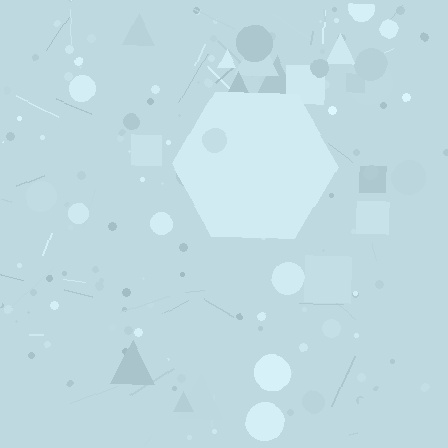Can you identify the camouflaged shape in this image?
The camouflaged shape is a hexagon.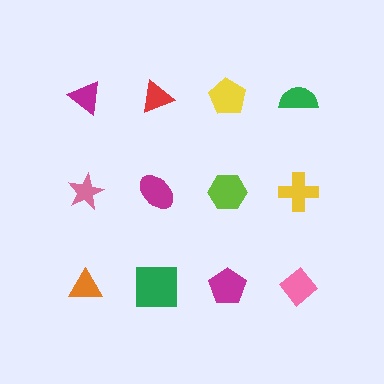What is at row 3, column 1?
An orange triangle.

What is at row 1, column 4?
A green semicircle.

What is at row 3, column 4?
A pink diamond.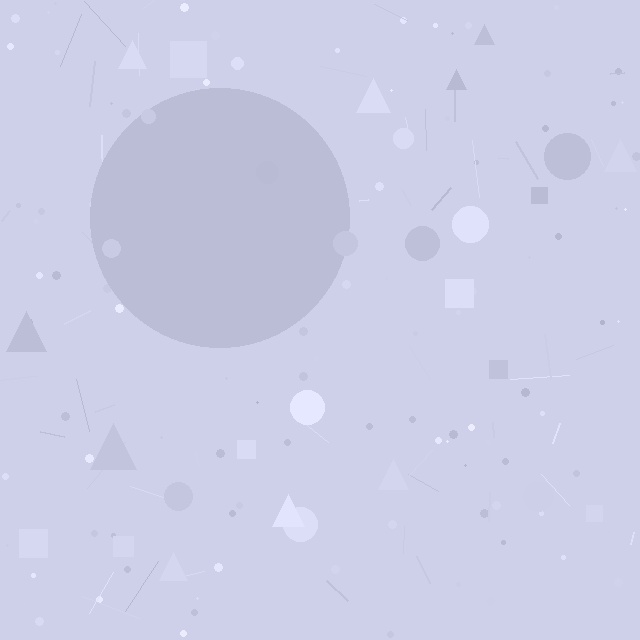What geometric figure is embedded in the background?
A circle is embedded in the background.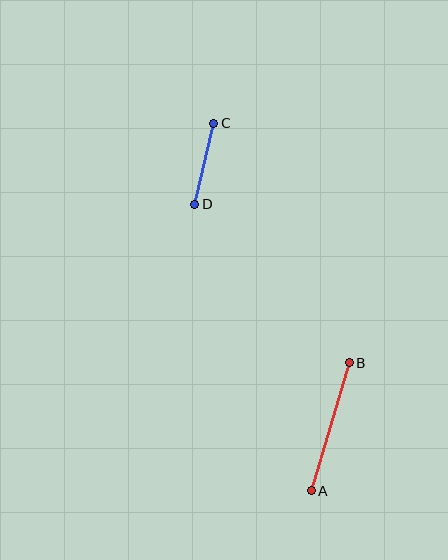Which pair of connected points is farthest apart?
Points A and B are farthest apart.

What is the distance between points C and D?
The distance is approximately 83 pixels.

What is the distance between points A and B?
The distance is approximately 133 pixels.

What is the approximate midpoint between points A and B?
The midpoint is at approximately (330, 427) pixels.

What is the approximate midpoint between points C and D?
The midpoint is at approximately (204, 164) pixels.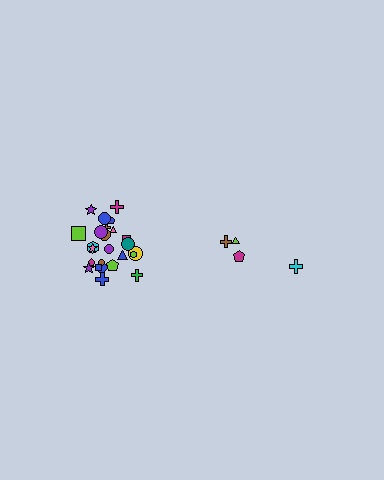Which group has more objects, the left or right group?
The left group.